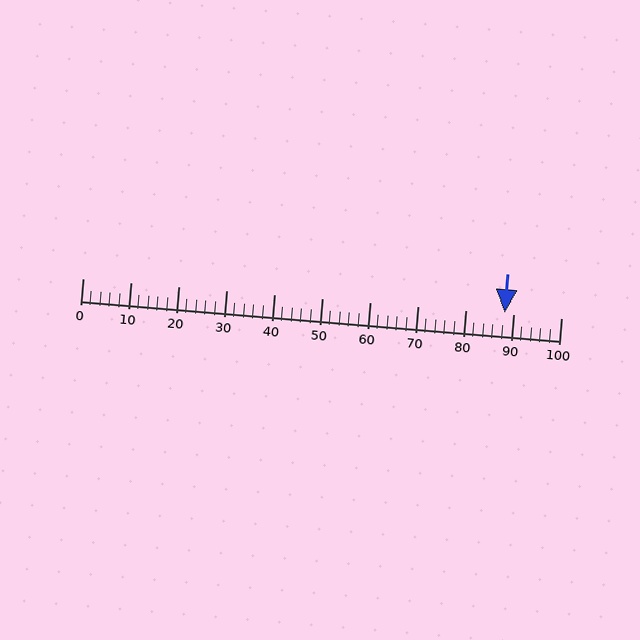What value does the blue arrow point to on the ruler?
The blue arrow points to approximately 88.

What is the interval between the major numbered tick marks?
The major tick marks are spaced 10 units apart.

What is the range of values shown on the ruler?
The ruler shows values from 0 to 100.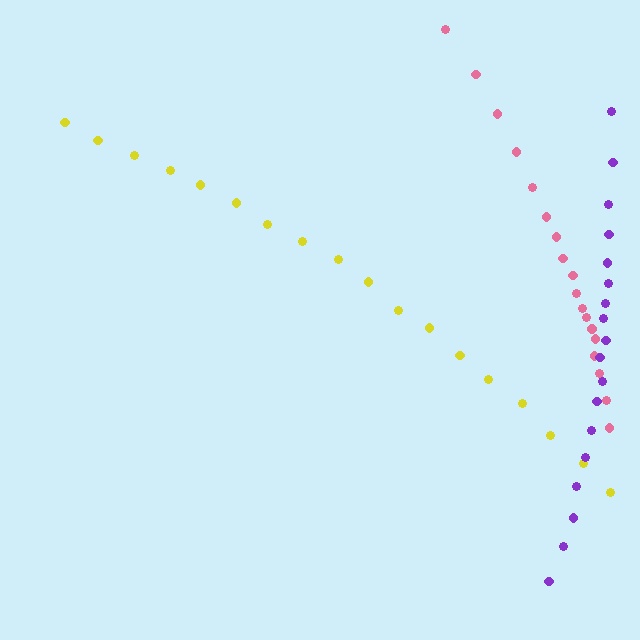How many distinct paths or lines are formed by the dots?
There are 3 distinct paths.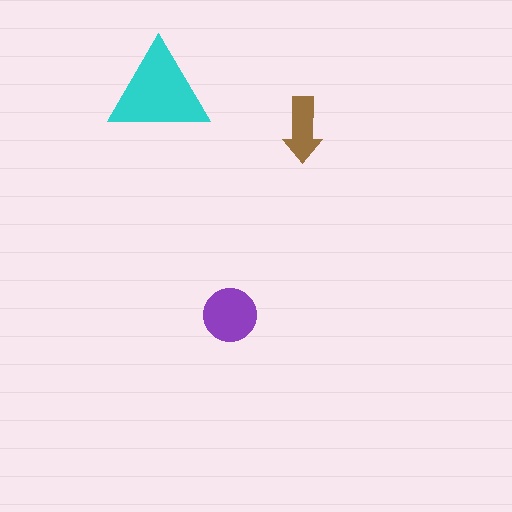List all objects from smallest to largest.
The brown arrow, the purple circle, the cyan triangle.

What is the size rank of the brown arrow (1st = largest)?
3rd.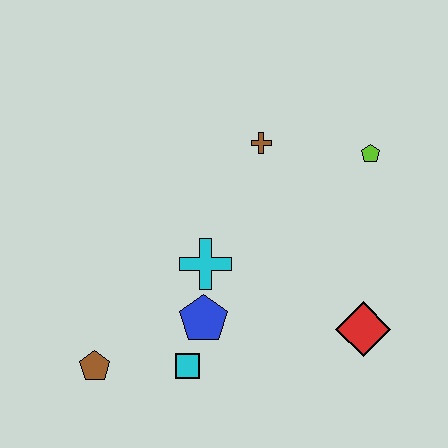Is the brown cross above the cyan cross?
Yes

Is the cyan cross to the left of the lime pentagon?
Yes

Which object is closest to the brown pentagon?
The cyan square is closest to the brown pentagon.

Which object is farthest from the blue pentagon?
The lime pentagon is farthest from the blue pentagon.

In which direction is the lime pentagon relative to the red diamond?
The lime pentagon is above the red diamond.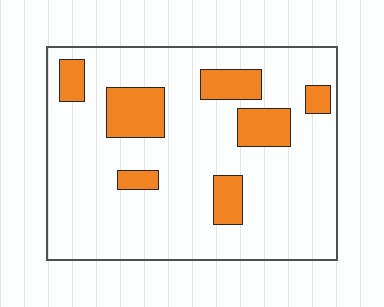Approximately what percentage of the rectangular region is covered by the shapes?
Approximately 20%.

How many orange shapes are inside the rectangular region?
7.